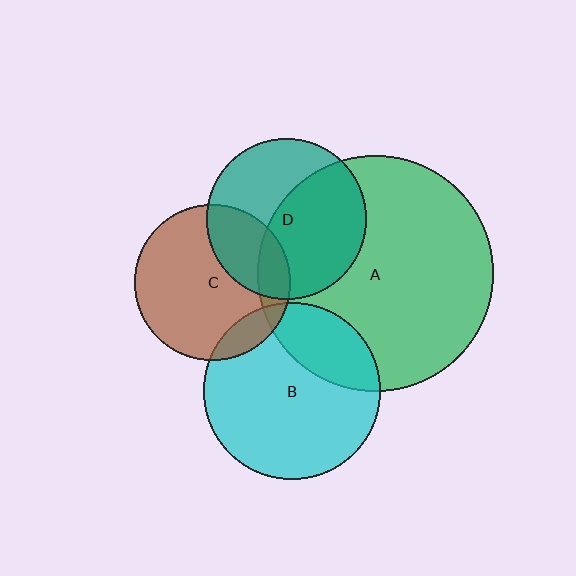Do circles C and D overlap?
Yes.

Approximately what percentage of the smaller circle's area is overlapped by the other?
Approximately 30%.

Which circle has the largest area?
Circle A (green).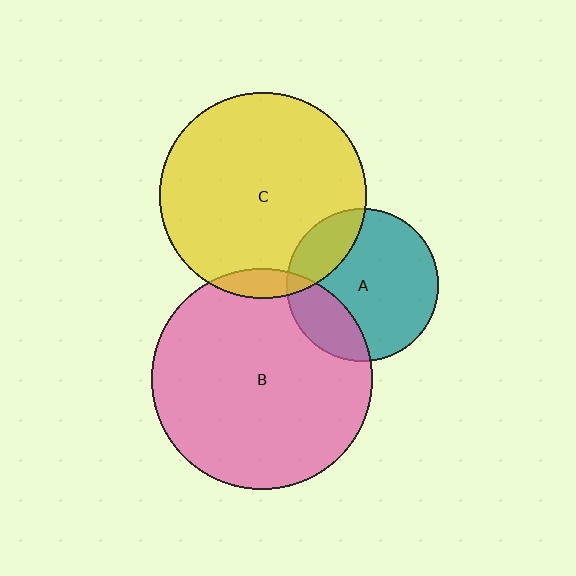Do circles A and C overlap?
Yes.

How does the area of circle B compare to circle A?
Approximately 2.1 times.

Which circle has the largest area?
Circle B (pink).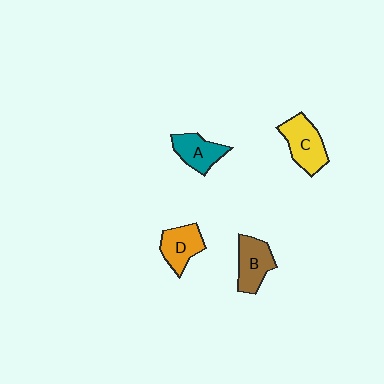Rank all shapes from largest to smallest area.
From largest to smallest: C (yellow), B (brown), D (orange), A (teal).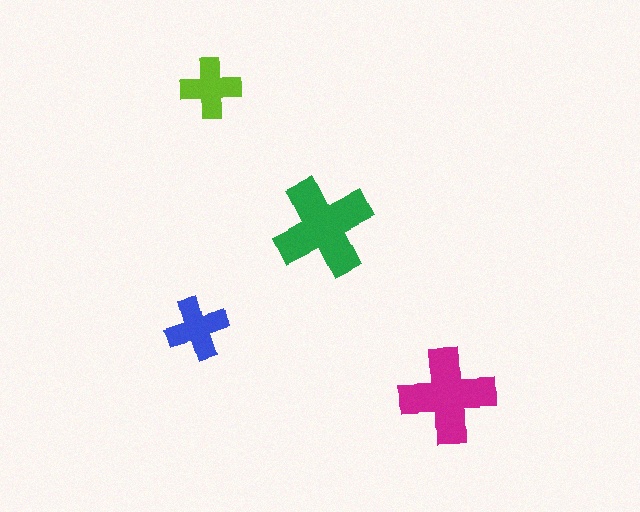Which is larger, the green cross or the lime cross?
The green one.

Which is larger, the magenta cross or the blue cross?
The magenta one.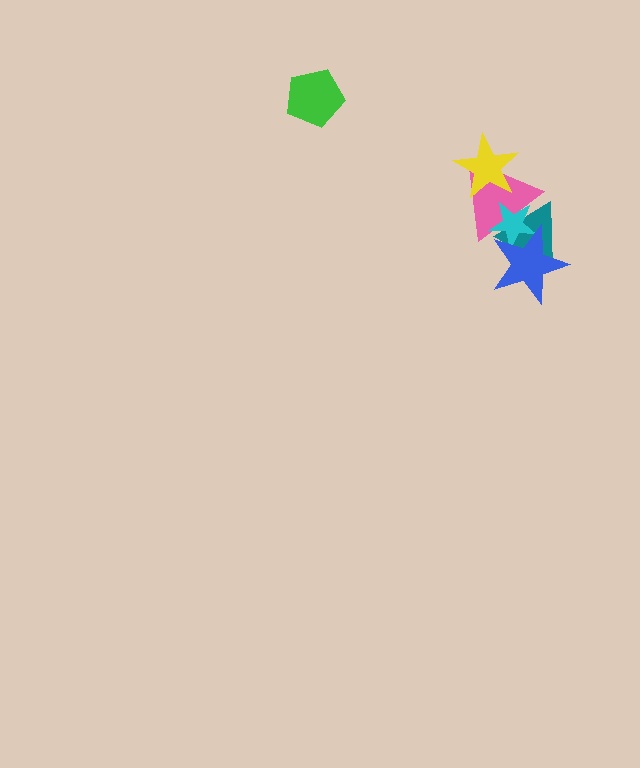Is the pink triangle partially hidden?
Yes, it is partially covered by another shape.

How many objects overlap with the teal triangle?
3 objects overlap with the teal triangle.